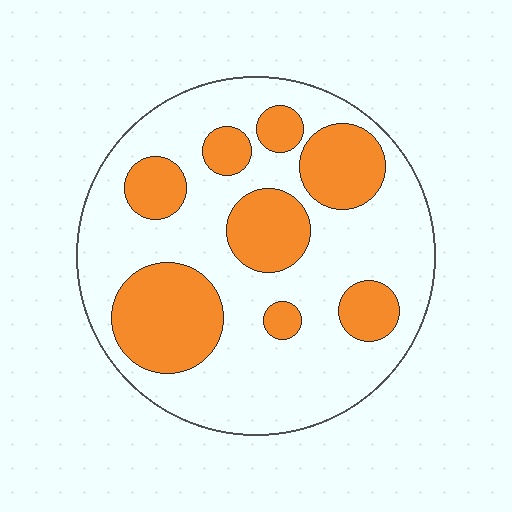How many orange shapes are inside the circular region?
8.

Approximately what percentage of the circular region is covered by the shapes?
Approximately 30%.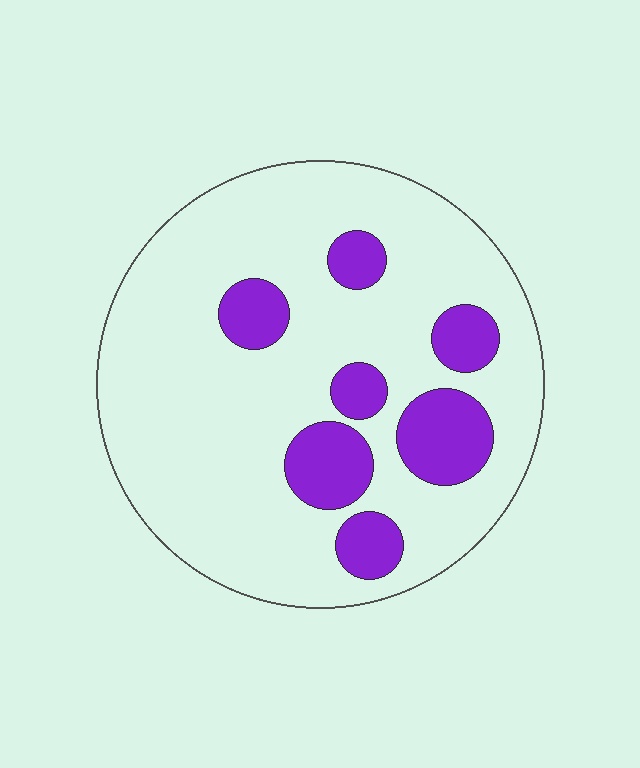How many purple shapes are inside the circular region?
7.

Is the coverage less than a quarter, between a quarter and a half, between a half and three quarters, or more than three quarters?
Less than a quarter.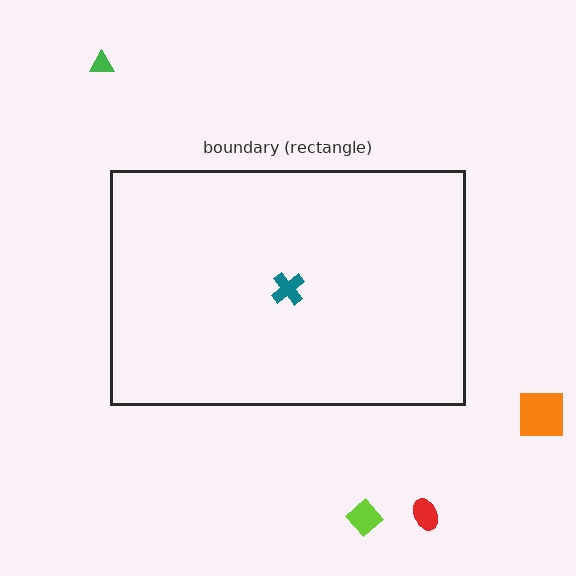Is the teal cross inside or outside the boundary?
Inside.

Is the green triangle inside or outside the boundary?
Outside.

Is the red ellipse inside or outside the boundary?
Outside.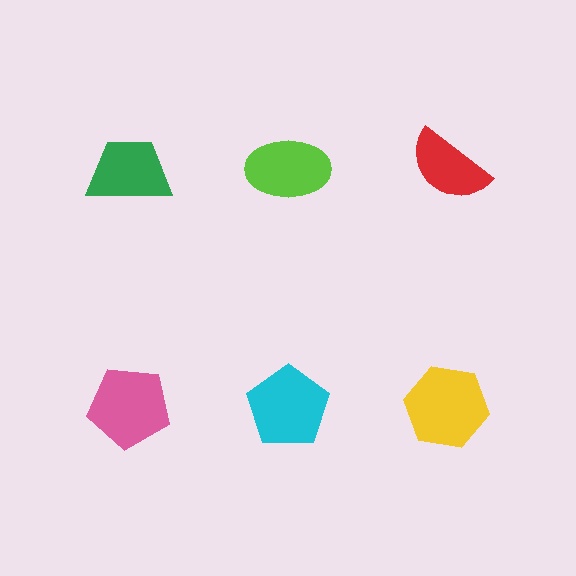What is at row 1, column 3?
A red semicircle.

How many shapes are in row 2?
3 shapes.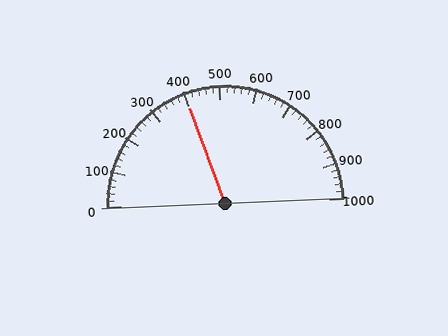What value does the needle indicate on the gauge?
The needle indicates approximately 400.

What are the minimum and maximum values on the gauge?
The gauge ranges from 0 to 1000.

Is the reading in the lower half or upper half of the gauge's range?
The reading is in the lower half of the range (0 to 1000).